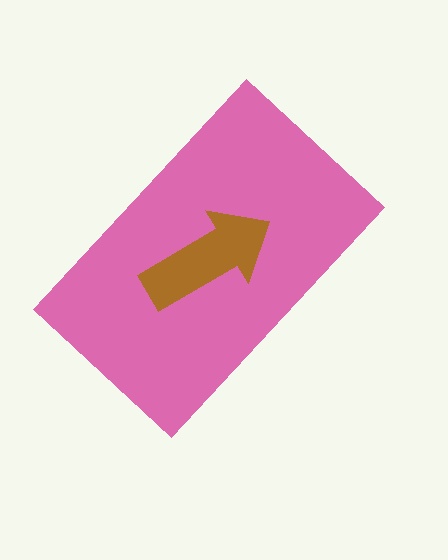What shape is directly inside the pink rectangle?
The brown arrow.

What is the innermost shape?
The brown arrow.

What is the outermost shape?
The pink rectangle.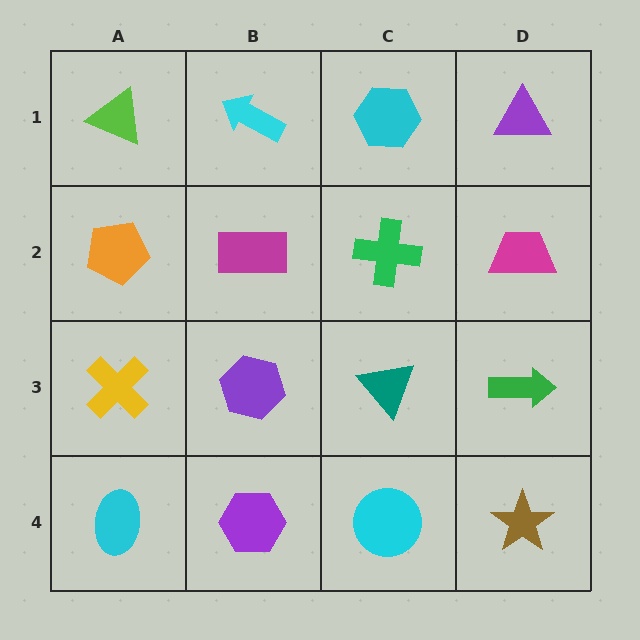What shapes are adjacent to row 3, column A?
An orange pentagon (row 2, column A), a cyan ellipse (row 4, column A), a purple hexagon (row 3, column B).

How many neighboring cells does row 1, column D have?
2.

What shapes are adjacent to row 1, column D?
A magenta trapezoid (row 2, column D), a cyan hexagon (row 1, column C).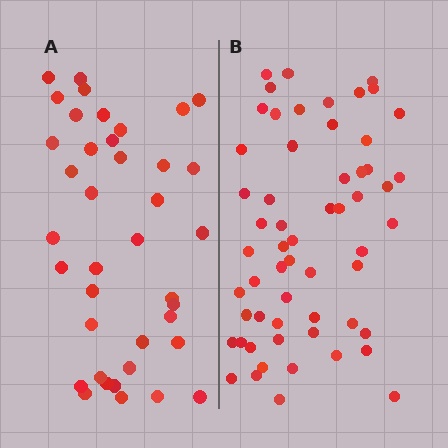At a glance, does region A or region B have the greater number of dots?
Region B (the right region) has more dots.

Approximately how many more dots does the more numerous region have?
Region B has approximately 20 more dots than region A.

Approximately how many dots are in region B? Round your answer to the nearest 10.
About 60 dots. (The exact count is 58, which rounds to 60.)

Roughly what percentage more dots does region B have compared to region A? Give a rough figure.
About 50% more.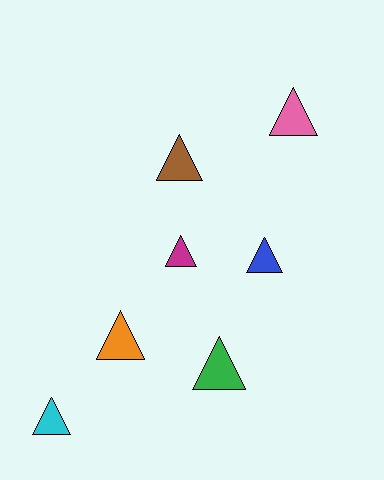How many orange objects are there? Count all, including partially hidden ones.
There is 1 orange object.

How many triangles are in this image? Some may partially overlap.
There are 7 triangles.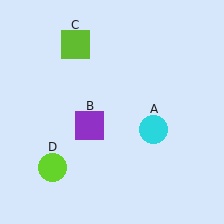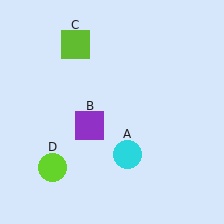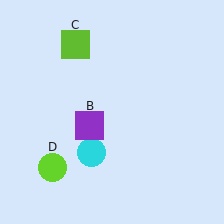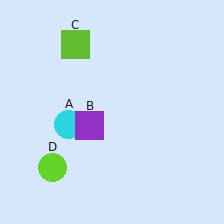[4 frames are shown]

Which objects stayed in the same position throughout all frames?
Purple square (object B) and lime square (object C) and lime circle (object D) remained stationary.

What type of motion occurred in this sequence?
The cyan circle (object A) rotated clockwise around the center of the scene.